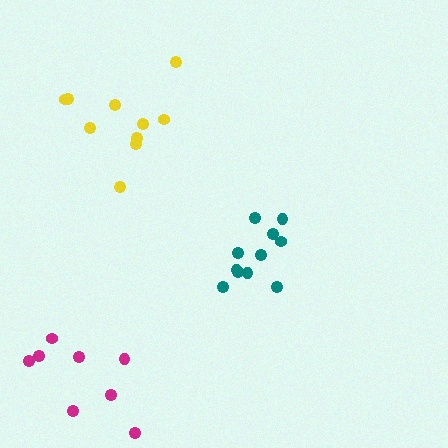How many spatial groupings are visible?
There are 3 spatial groupings.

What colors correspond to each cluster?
The clusters are colored: magenta, yellow, teal.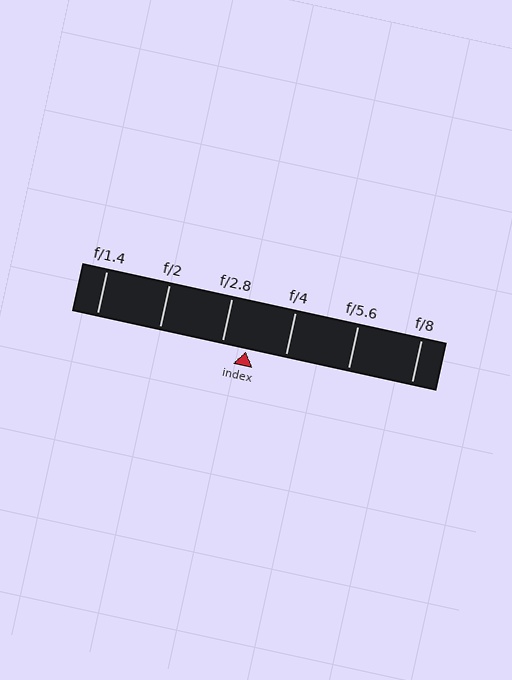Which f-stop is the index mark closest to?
The index mark is closest to f/2.8.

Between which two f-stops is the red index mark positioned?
The index mark is between f/2.8 and f/4.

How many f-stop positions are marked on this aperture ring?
There are 6 f-stop positions marked.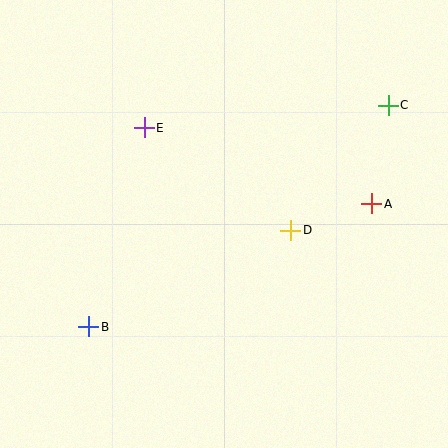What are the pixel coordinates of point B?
Point B is at (89, 327).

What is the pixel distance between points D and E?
The distance between D and E is 179 pixels.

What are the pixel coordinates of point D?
Point D is at (291, 230).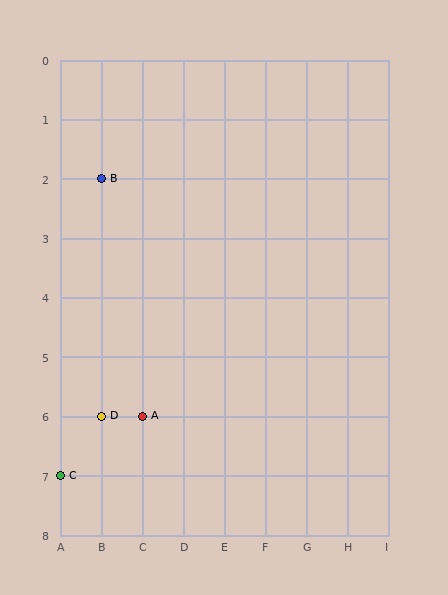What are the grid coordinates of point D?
Point D is at grid coordinates (B, 6).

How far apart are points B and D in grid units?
Points B and D are 4 rows apart.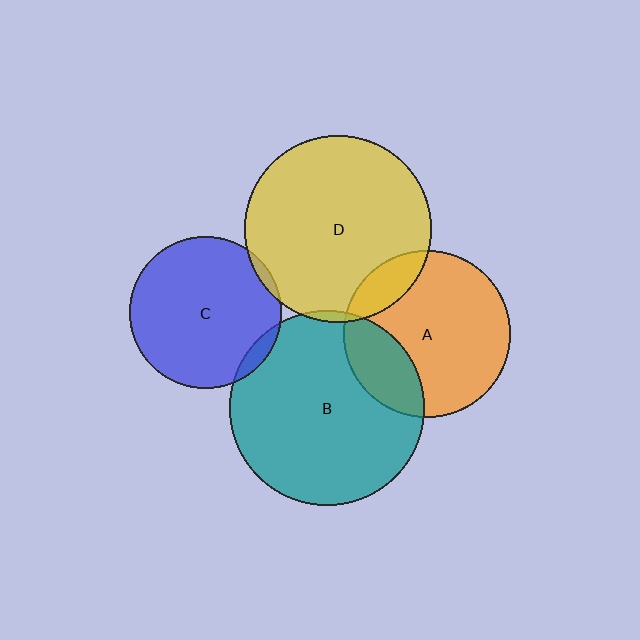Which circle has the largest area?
Circle B (teal).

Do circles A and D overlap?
Yes.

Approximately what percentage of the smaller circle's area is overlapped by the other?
Approximately 15%.